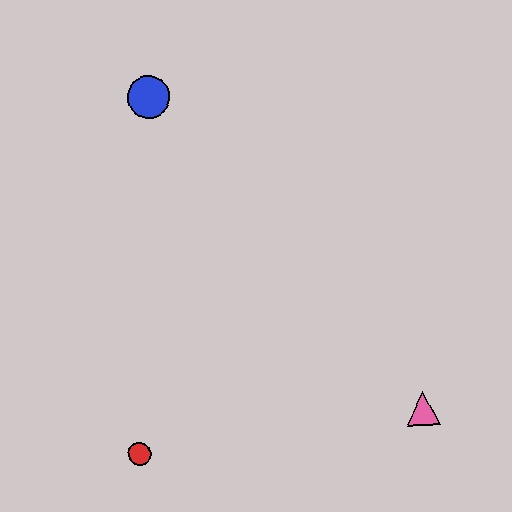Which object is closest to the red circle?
The pink triangle is closest to the red circle.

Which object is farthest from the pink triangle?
The blue circle is farthest from the pink triangle.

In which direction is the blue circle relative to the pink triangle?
The blue circle is above the pink triangle.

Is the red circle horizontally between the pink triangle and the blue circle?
No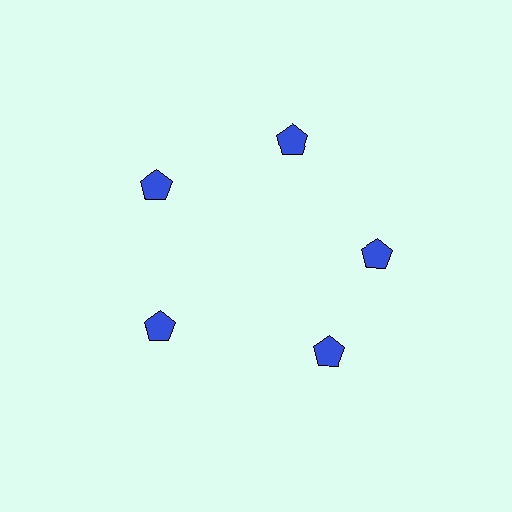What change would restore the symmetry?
The symmetry would be restored by rotating it back into even spacing with its neighbors so that all 5 pentagons sit at equal angles and equal distance from the center.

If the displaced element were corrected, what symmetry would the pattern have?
It would have 5-fold rotational symmetry — the pattern would map onto itself every 72 degrees.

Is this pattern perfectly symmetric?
No. The 5 blue pentagons are arranged in a ring, but one element near the 5 o'clock position is rotated out of alignment along the ring, breaking the 5-fold rotational symmetry.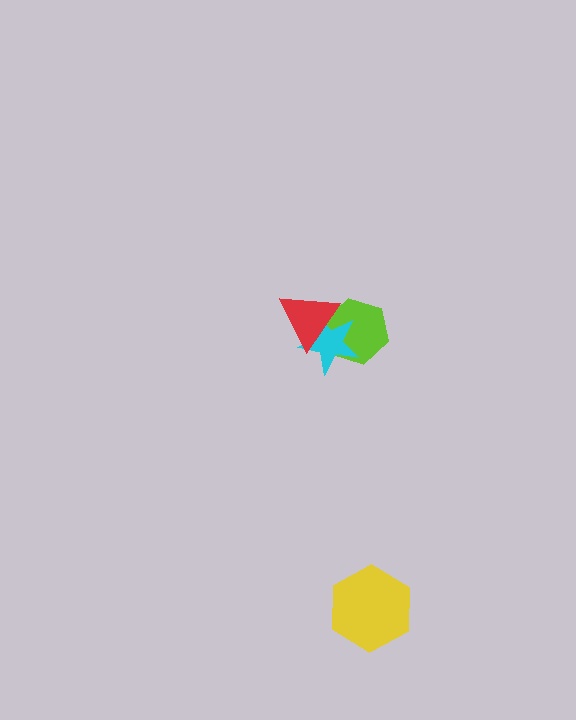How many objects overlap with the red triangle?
2 objects overlap with the red triangle.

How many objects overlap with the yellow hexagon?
0 objects overlap with the yellow hexagon.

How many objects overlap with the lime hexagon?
2 objects overlap with the lime hexagon.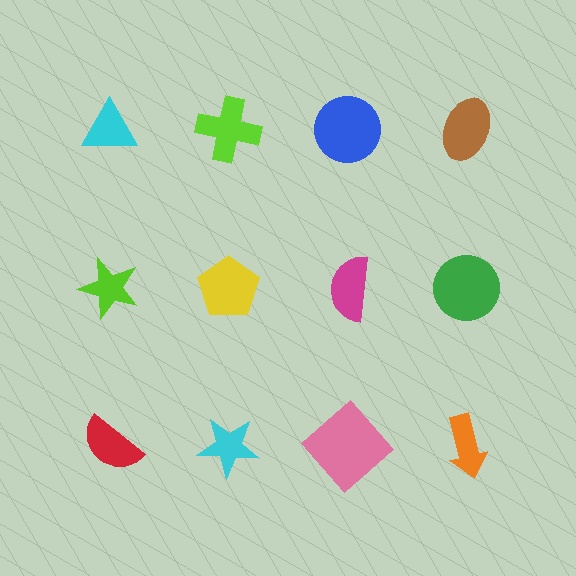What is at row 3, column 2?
A cyan star.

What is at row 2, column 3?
A magenta semicircle.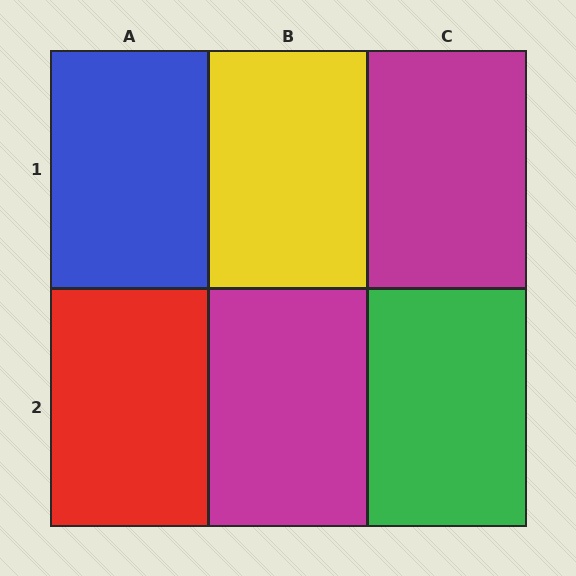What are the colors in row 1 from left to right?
Blue, yellow, magenta.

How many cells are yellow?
1 cell is yellow.